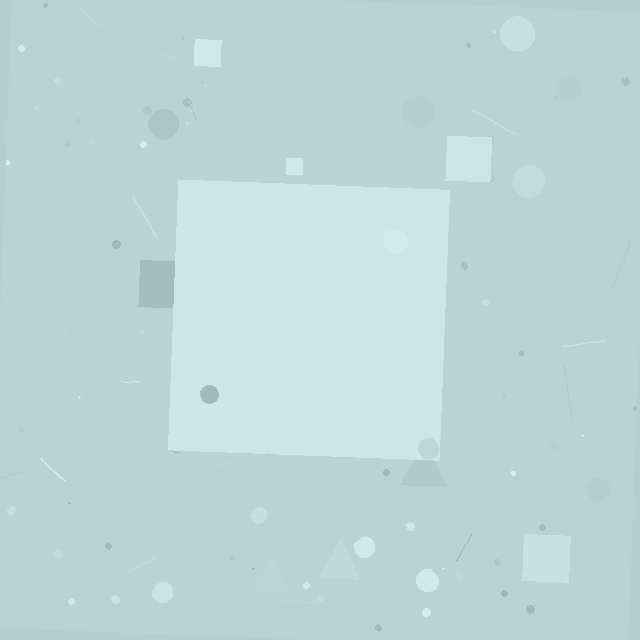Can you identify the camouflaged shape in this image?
The camouflaged shape is a square.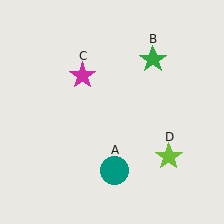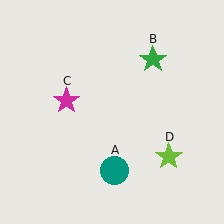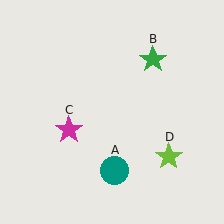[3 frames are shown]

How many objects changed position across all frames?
1 object changed position: magenta star (object C).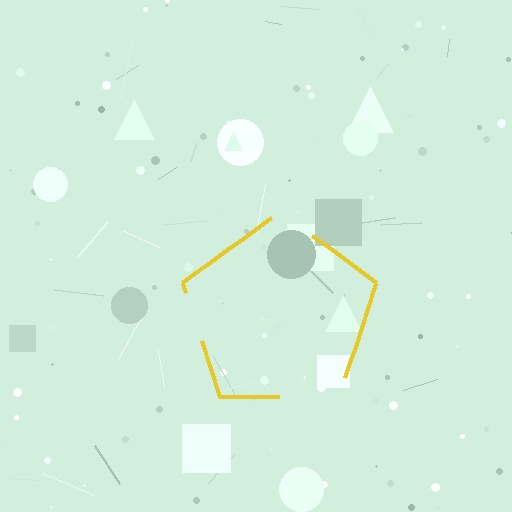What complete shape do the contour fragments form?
The contour fragments form a pentagon.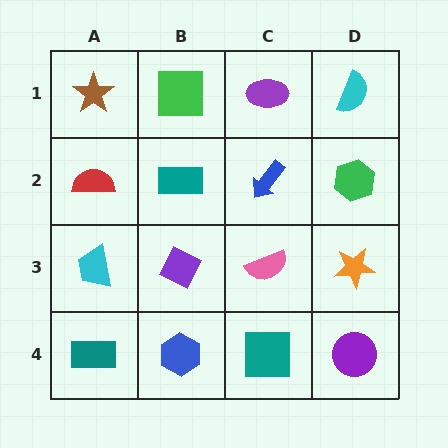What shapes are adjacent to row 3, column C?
A blue arrow (row 2, column C), a teal square (row 4, column C), a purple diamond (row 3, column B), an orange star (row 3, column D).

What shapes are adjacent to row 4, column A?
A cyan trapezoid (row 3, column A), a blue hexagon (row 4, column B).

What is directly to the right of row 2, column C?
A green hexagon.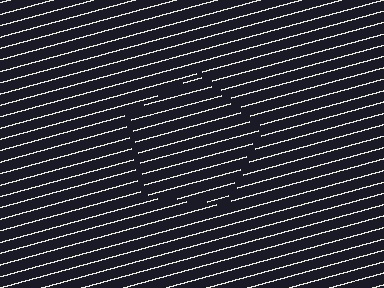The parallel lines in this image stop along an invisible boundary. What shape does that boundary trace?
An illusory pentagon. The interior of the shape contains the same grating, shifted by half a period — the contour is defined by the phase discontinuity where line-ends from the inner and outer gratings abut.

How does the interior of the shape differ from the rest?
The interior of the shape contains the same grating, shifted by half a period — the contour is defined by the phase discontinuity where line-ends from the inner and outer gratings abut.